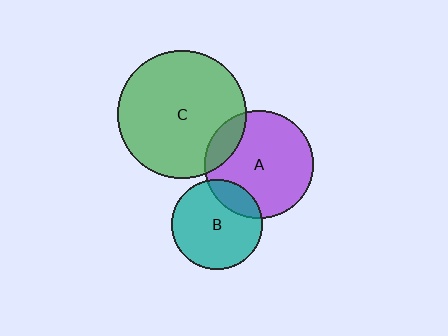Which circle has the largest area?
Circle C (green).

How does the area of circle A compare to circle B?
Approximately 1.5 times.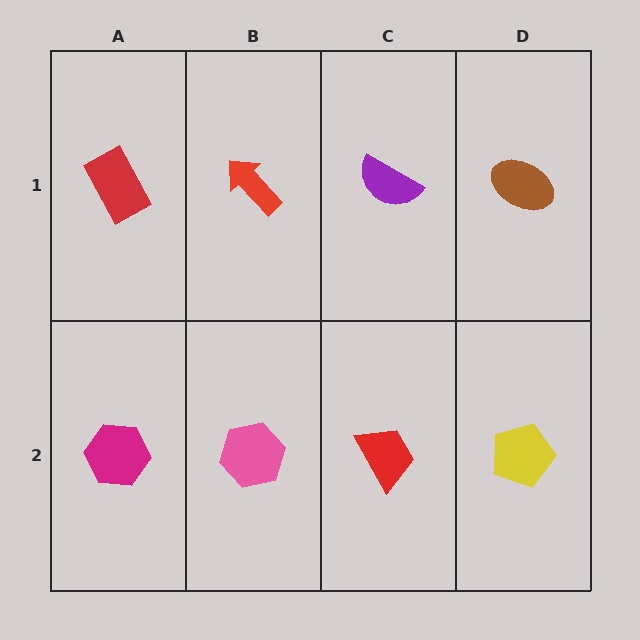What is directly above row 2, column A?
A red rectangle.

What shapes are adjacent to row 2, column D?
A brown ellipse (row 1, column D), a red trapezoid (row 2, column C).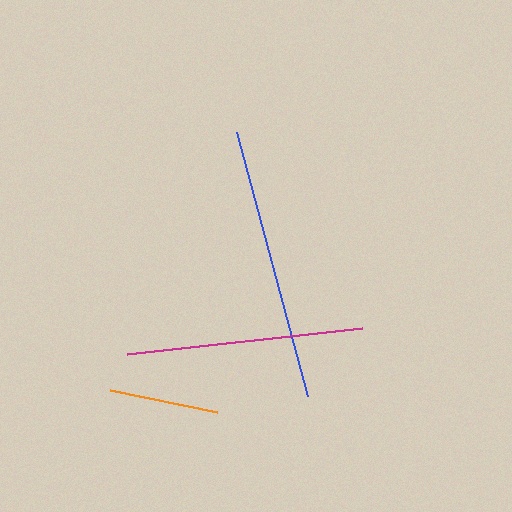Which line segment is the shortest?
The orange line is the shortest at approximately 110 pixels.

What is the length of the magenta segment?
The magenta segment is approximately 236 pixels long.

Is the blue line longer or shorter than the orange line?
The blue line is longer than the orange line.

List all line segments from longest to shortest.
From longest to shortest: blue, magenta, orange.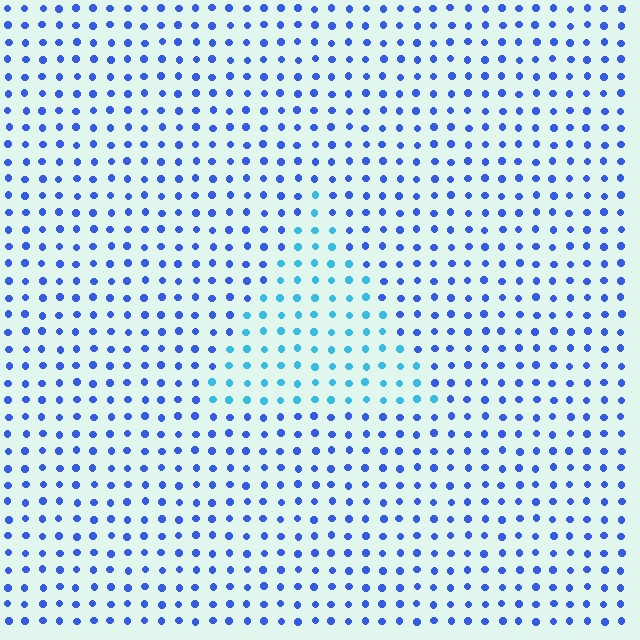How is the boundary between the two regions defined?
The boundary is defined purely by a slight shift in hue (about 34 degrees). Spacing, size, and orientation are identical on both sides.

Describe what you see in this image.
The image is filled with small blue elements in a uniform arrangement. A triangle-shaped region is visible where the elements are tinted to a slightly different hue, forming a subtle color boundary.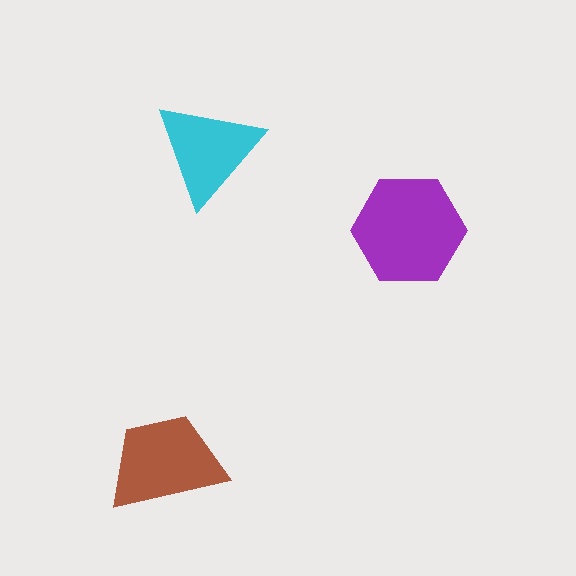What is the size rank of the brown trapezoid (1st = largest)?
2nd.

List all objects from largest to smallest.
The purple hexagon, the brown trapezoid, the cyan triangle.